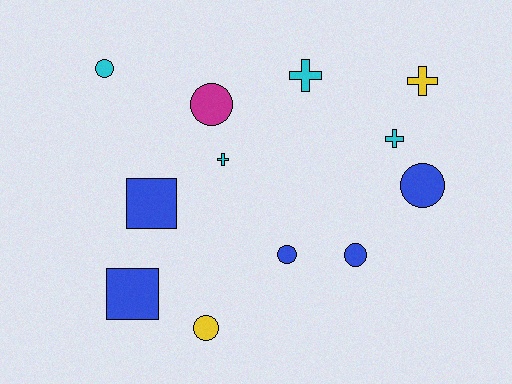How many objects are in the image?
There are 12 objects.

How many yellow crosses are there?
There is 1 yellow cross.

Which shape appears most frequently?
Circle, with 6 objects.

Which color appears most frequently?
Blue, with 5 objects.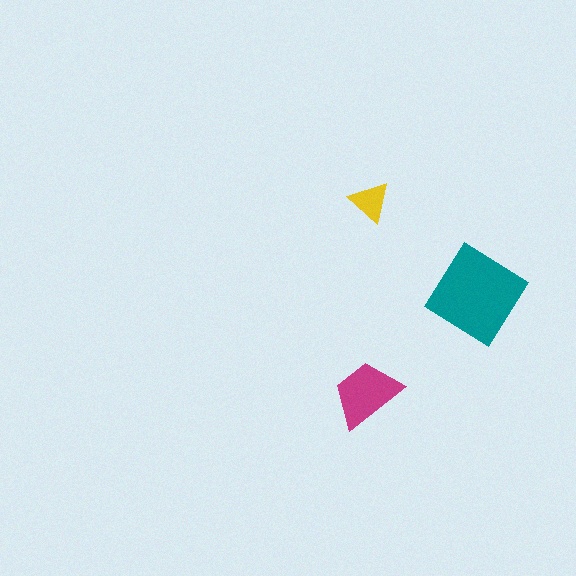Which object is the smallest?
The yellow triangle.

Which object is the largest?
The teal diamond.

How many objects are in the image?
There are 3 objects in the image.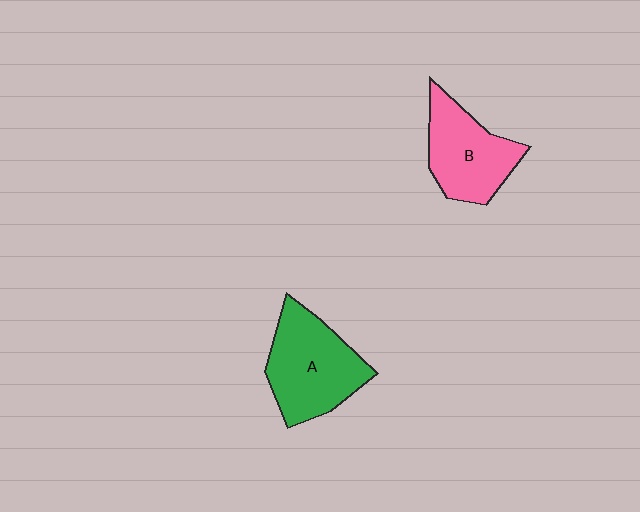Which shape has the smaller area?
Shape B (pink).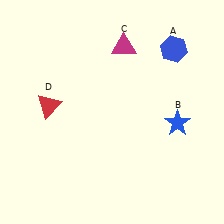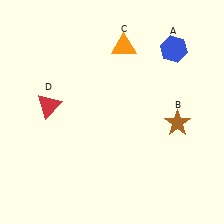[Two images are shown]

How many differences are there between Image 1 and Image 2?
There are 2 differences between the two images.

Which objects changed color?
B changed from blue to brown. C changed from magenta to orange.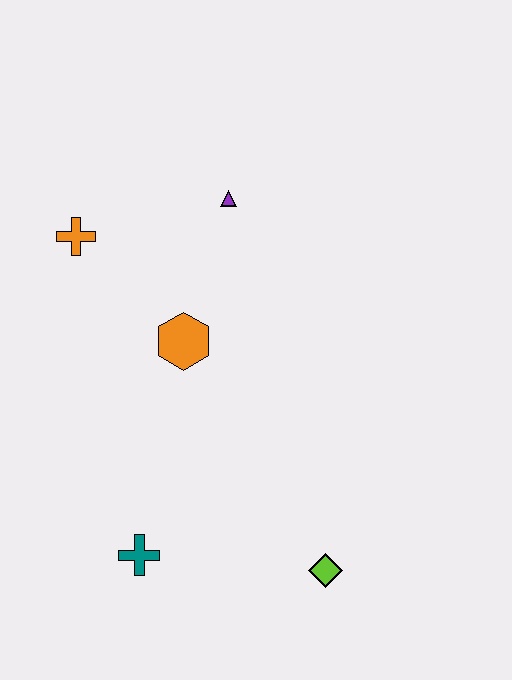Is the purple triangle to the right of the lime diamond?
No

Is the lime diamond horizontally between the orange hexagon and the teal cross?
No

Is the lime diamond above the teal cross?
No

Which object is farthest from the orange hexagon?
The lime diamond is farthest from the orange hexagon.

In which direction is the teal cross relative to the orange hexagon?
The teal cross is below the orange hexagon.